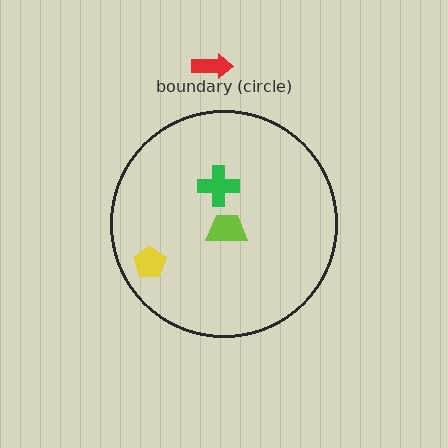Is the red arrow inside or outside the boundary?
Outside.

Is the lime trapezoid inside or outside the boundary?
Inside.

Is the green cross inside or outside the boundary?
Inside.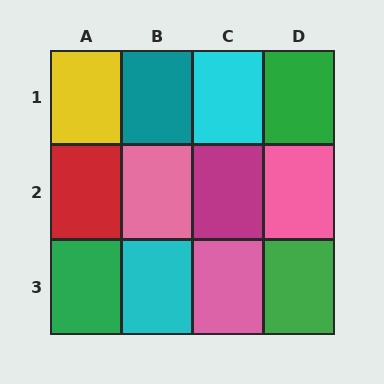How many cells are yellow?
1 cell is yellow.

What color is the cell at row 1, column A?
Yellow.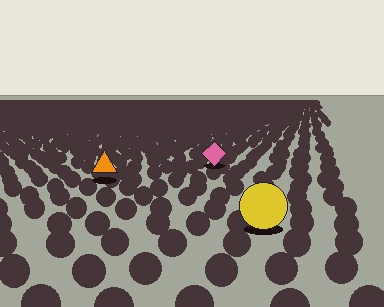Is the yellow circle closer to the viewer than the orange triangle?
Yes. The yellow circle is closer — you can tell from the texture gradient: the ground texture is coarser near it.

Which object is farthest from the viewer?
The pink diamond is farthest from the viewer. It appears smaller and the ground texture around it is denser.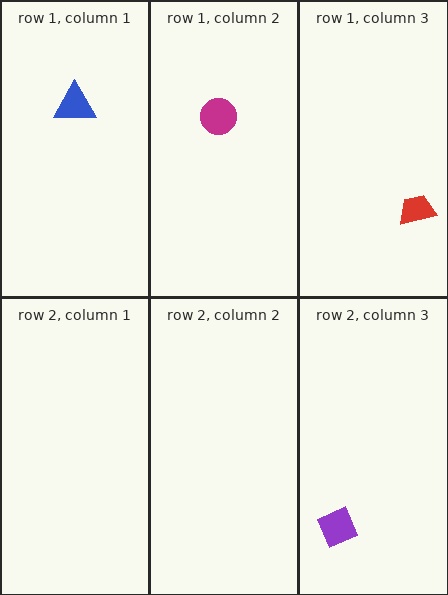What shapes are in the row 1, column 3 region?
The red trapezoid.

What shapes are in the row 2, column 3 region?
The purple square.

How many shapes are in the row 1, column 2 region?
1.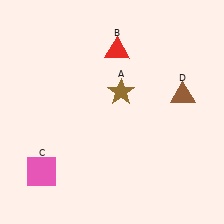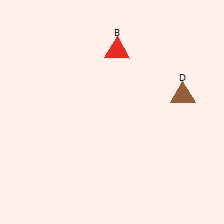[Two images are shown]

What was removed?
The brown star (A), the pink square (C) were removed in Image 2.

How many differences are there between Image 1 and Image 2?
There are 2 differences between the two images.